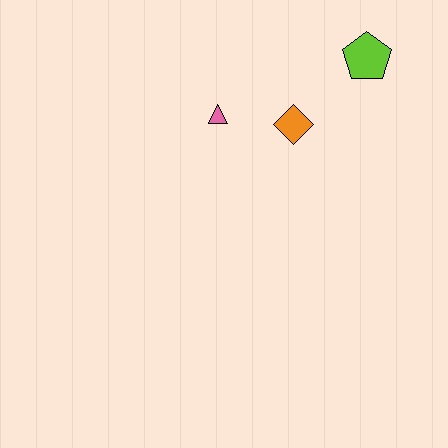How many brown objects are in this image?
There are no brown objects.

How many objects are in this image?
There are 3 objects.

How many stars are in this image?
There are no stars.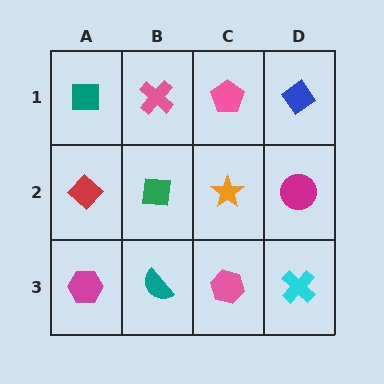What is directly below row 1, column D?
A magenta circle.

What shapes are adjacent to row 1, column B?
A green square (row 2, column B), a teal square (row 1, column A), a pink pentagon (row 1, column C).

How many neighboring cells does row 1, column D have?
2.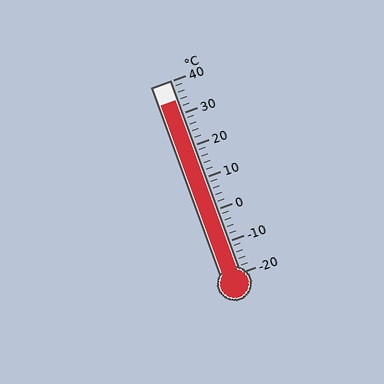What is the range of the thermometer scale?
The thermometer scale ranges from -20°C to 40°C.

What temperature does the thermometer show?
The thermometer shows approximately 34°C.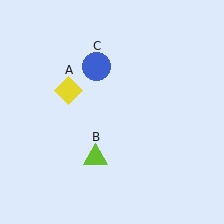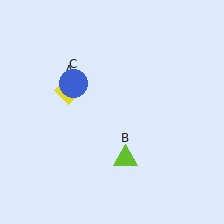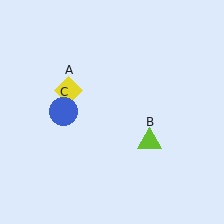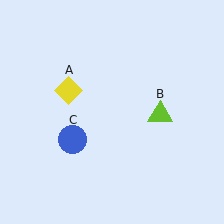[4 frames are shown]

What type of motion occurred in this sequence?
The lime triangle (object B), blue circle (object C) rotated counterclockwise around the center of the scene.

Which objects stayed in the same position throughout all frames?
Yellow diamond (object A) remained stationary.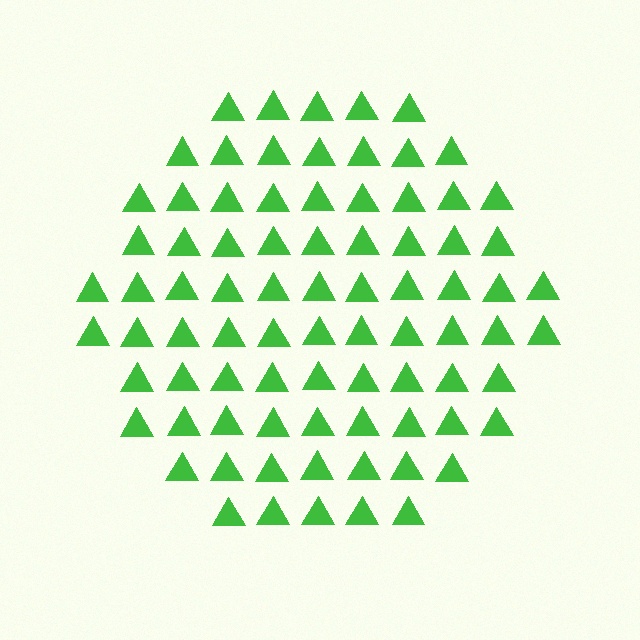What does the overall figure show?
The overall figure shows a circle.